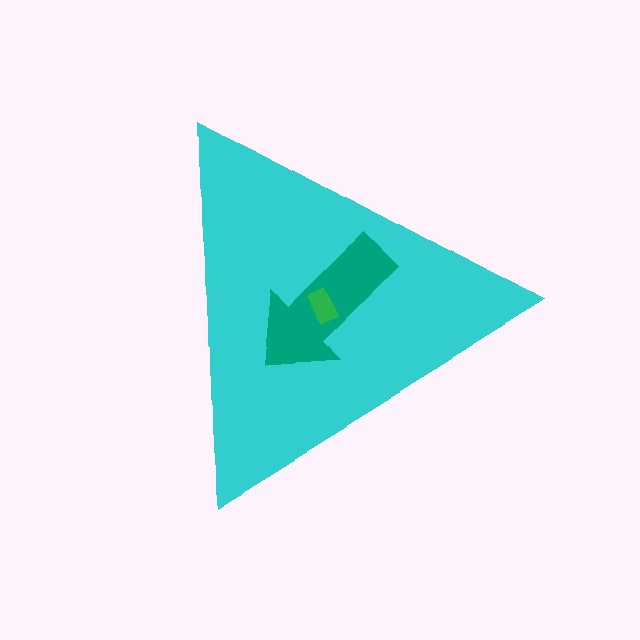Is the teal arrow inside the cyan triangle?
Yes.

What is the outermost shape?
The cyan triangle.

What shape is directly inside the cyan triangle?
The teal arrow.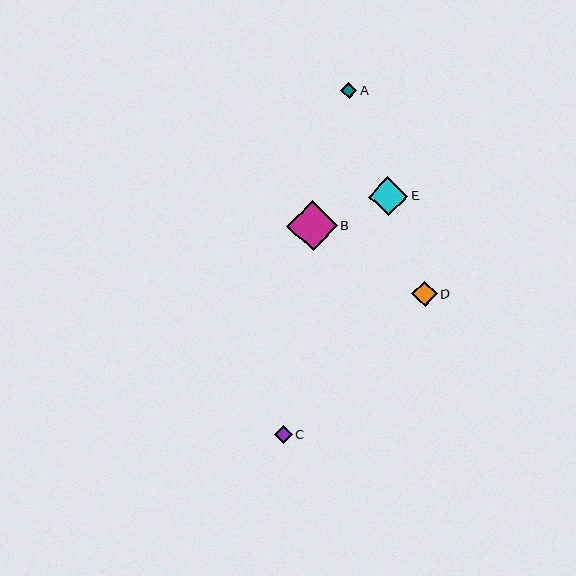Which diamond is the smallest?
Diamond A is the smallest with a size of approximately 16 pixels.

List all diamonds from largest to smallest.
From largest to smallest: B, E, D, C, A.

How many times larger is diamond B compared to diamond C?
Diamond B is approximately 2.8 times the size of diamond C.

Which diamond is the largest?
Diamond B is the largest with a size of approximately 51 pixels.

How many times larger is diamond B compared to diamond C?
Diamond B is approximately 2.8 times the size of diamond C.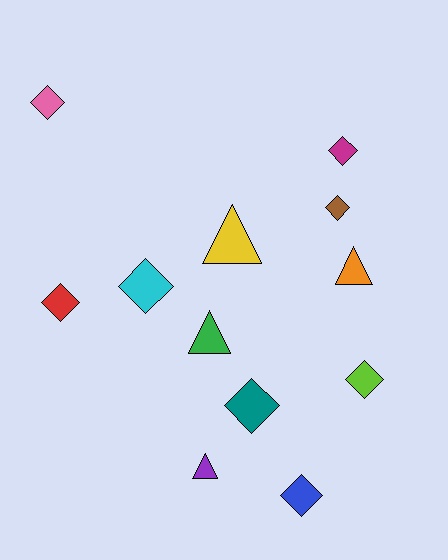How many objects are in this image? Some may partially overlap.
There are 12 objects.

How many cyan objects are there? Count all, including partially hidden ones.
There is 1 cyan object.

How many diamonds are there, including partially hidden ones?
There are 8 diamonds.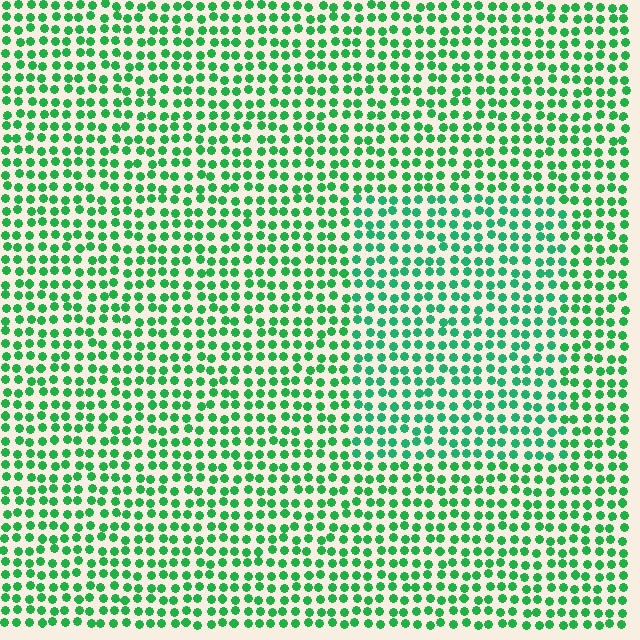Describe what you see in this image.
The image is filled with small green elements in a uniform arrangement. A rectangle-shaped region is visible where the elements are tinted to a slightly different hue, forming a subtle color boundary.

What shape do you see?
I see a rectangle.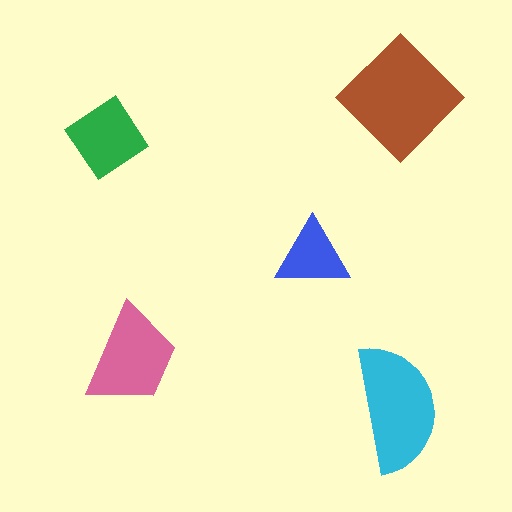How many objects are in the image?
There are 5 objects in the image.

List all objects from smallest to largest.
The blue triangle, the green diamond, the pink trapezoid, the cyan semicircle, the brown diamond.